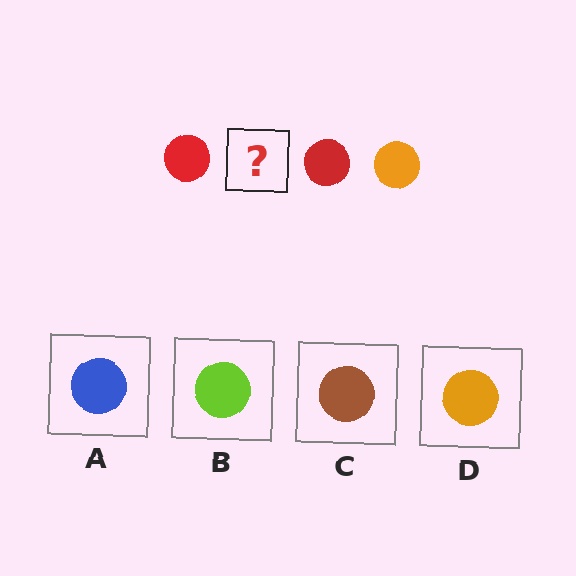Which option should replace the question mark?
Option D.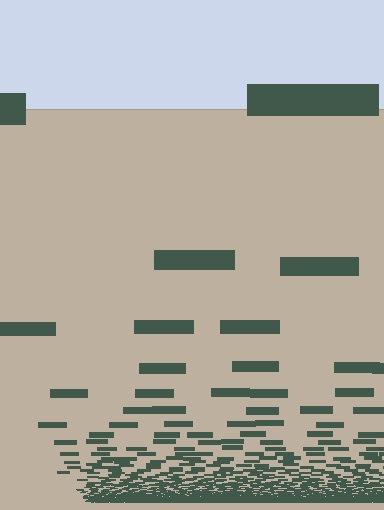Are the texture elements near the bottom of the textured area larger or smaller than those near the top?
Smaller. The gradient is inverted — elements near the bottom are smaller and denser.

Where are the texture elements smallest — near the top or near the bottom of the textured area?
Near the bottom.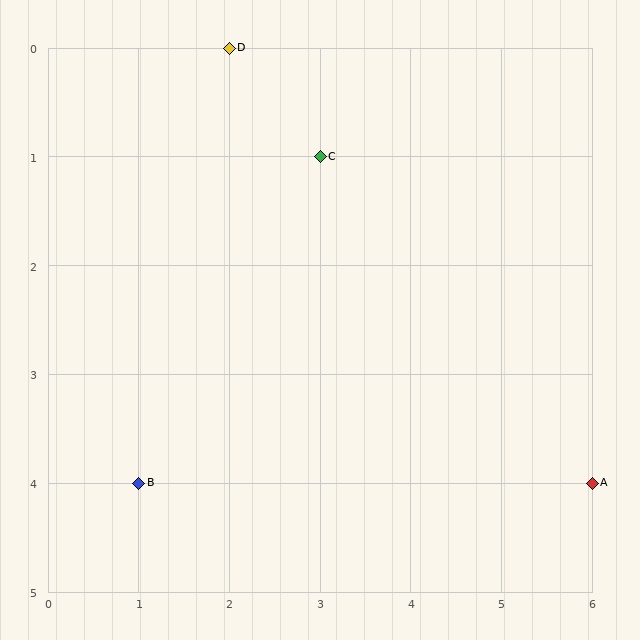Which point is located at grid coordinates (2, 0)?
Point D is at (2, 0).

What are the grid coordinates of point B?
Point B is at grid coordinates (1, 4).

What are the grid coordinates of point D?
Point D is at grid coordinates (2, 0).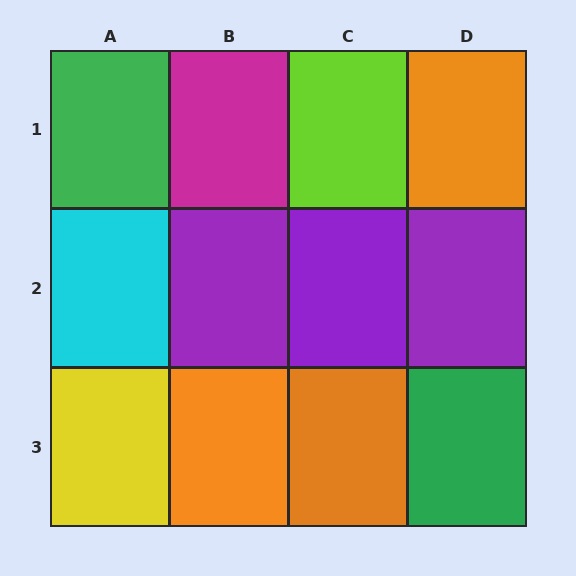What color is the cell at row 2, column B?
Purple.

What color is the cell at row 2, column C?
Purple.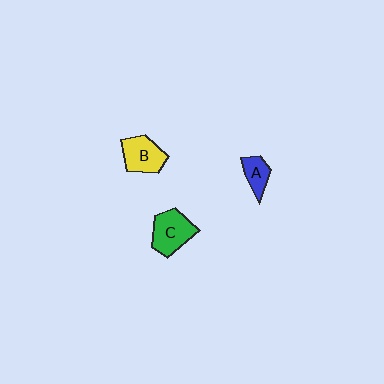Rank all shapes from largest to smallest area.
From largest to smallest: C (green), B (yellow), A (blue).